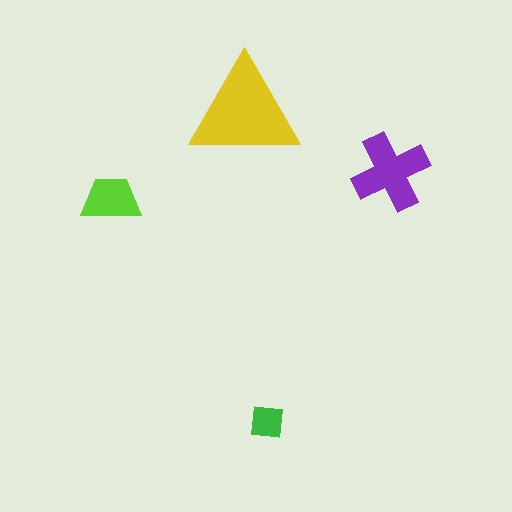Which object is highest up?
The yellow triangle is topmost.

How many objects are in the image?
There are 4 objects in the image.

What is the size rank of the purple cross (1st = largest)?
2nd.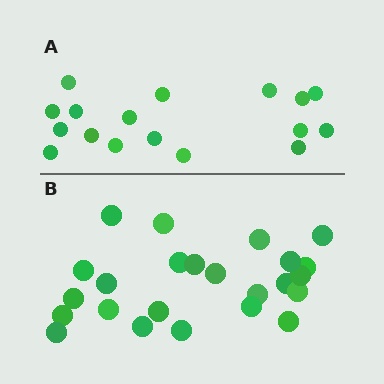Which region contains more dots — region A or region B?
Region B (the bottom region) has more dots.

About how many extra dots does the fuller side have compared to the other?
Region B has roughly 8 or so more dots than region A.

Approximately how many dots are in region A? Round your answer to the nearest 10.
About 20 dots. (The exact count is 17, which rounds to 20.)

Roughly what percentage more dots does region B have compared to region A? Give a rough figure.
About 40% more.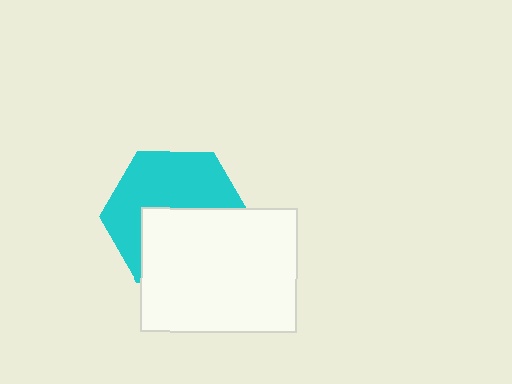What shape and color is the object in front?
The object in front is a white rectangle.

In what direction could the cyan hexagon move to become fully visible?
The cyan hexagon could move up. That would shift it out from behind the white rectangle entirely.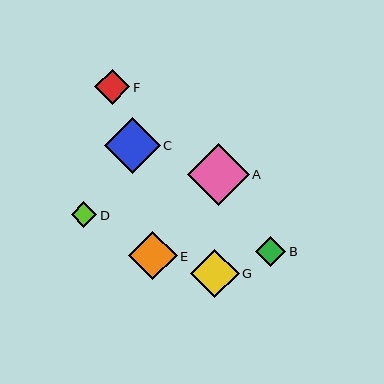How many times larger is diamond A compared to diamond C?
Diamond A is approximately 1.1 times the size of diamond C.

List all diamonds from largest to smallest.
From largest to smallest: A, C, E, G, F, B, D.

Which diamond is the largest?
Diamond A is the largest with a size of approximately 62 pixels.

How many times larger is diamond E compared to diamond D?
Diamond E is approximately 1.9 times the size of diamond D.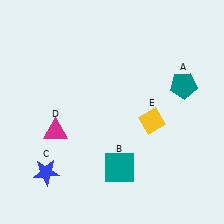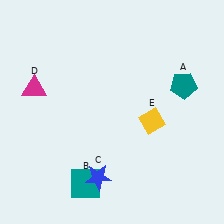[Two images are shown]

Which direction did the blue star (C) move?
The blue star (C) moved right.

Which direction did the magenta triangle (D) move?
The magenta triangle (D) moved up.